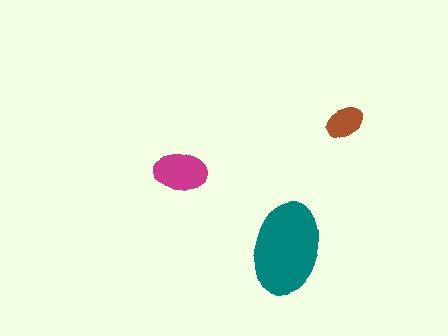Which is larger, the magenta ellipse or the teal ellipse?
The teal one.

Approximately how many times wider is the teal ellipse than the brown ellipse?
About 2.5 times wider.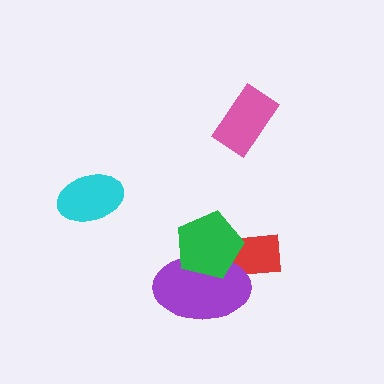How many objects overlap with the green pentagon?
2 objects overlap with the green pentagon.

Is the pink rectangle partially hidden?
No, no other shape covers it.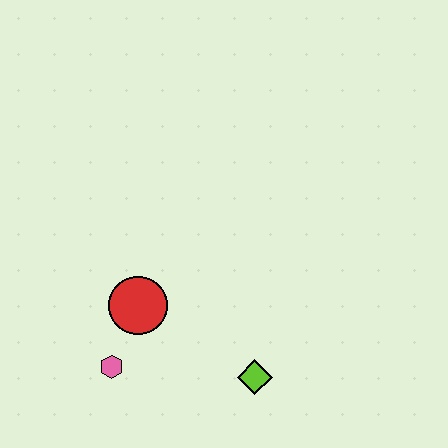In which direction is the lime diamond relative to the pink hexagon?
The lime diamond is to the right of the pink hexagon.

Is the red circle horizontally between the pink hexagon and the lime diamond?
Yes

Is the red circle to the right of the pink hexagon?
Yes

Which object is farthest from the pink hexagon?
The lime diamond is farthest from the pink hexagon.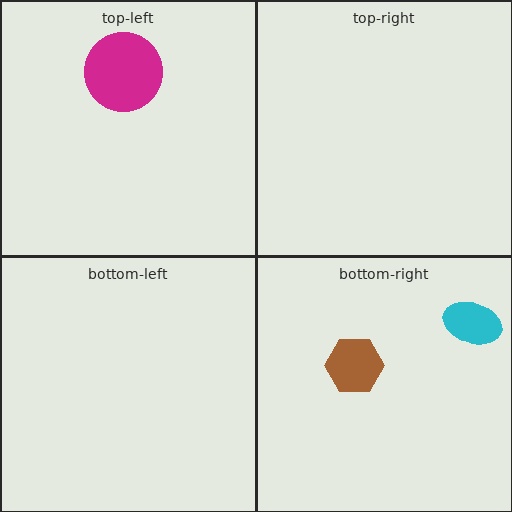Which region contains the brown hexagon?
The bottom-right region.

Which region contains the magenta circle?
The top-left region.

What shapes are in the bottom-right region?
The cyan ellipse, the brown hexagon.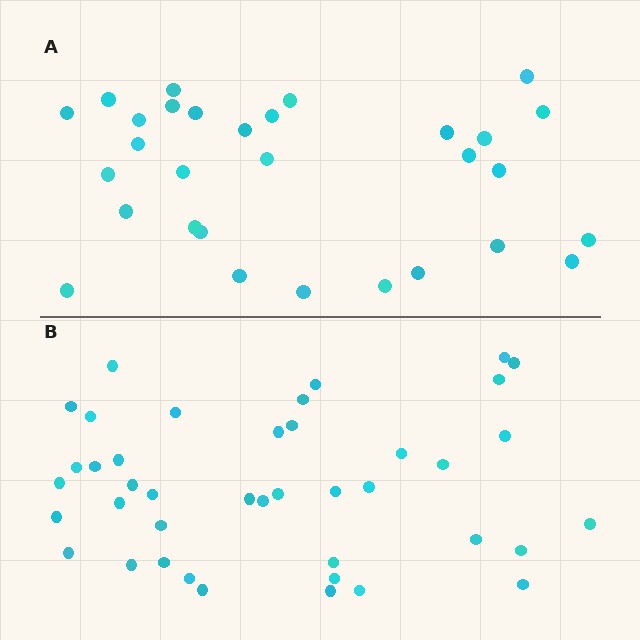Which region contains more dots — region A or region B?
Region B (the bottom region) has more dots.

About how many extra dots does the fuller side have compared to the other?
Region B has roughly 12 or so more dots than region A.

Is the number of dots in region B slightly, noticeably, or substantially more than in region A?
Region B has noticeably more, but not dramatically so. The ratio is roughly 1.4 to 1.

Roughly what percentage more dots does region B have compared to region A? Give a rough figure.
About 35% more.